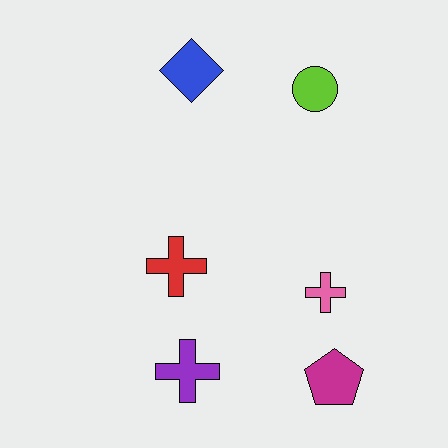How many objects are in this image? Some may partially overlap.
There are 6 objects.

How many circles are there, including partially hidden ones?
There is 1 circle.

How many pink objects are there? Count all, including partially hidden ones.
There is 1 pink object.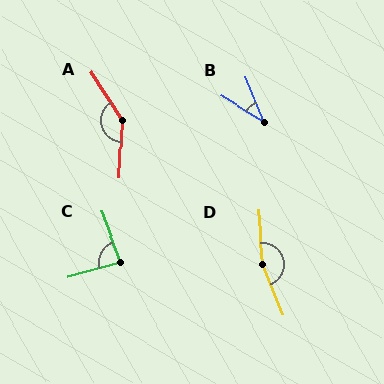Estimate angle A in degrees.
Approximately 145 degrees.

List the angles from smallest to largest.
B (37°), C (85°), A (145°), D (163°).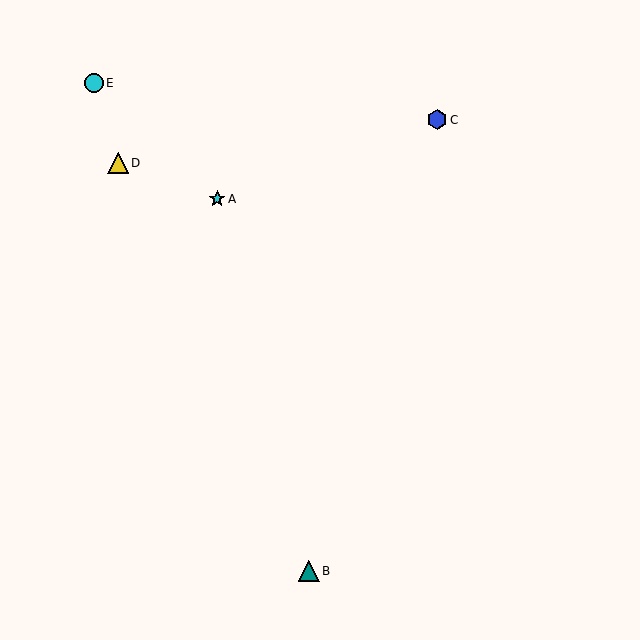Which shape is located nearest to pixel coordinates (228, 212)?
The cyan star (labeled A) at (217, 199) is nearest to that location.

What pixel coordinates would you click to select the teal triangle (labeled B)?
Click at (309, 571) to select the teal triangle B.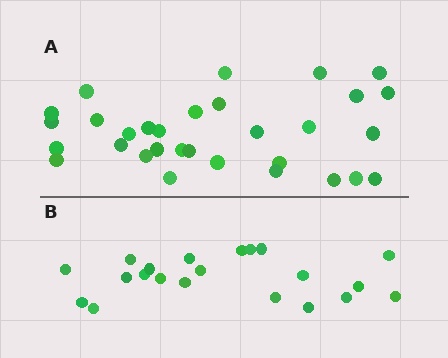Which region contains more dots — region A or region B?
Region A (the top region) has more dots.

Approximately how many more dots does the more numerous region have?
Region A has roughly 10 or so more dots than region B.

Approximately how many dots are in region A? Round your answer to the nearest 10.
About 30 dots. (The exact count is 31, which rounds to 30.)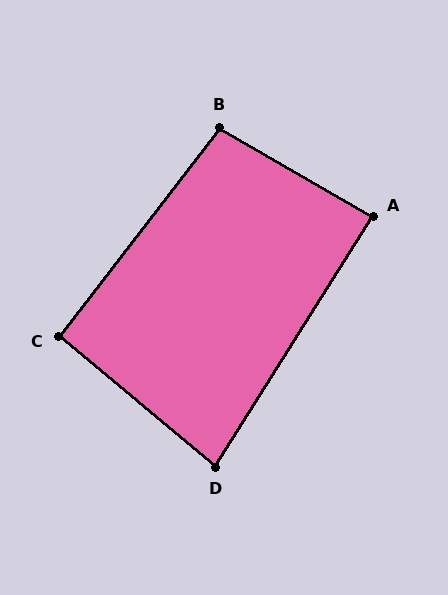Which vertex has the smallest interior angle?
D, at approximately 82 degrees.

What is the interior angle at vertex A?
Approximately 88 degrees (approximately right).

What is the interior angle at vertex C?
Approximately 92 degrees (approximately right).